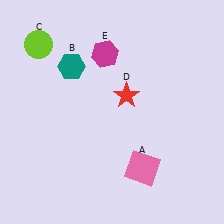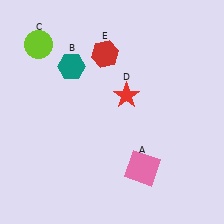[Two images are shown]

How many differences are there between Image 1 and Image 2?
There is 1 difference between the two images.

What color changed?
The hexagon (E) changed from magenta in Image 1 to red in Image 2.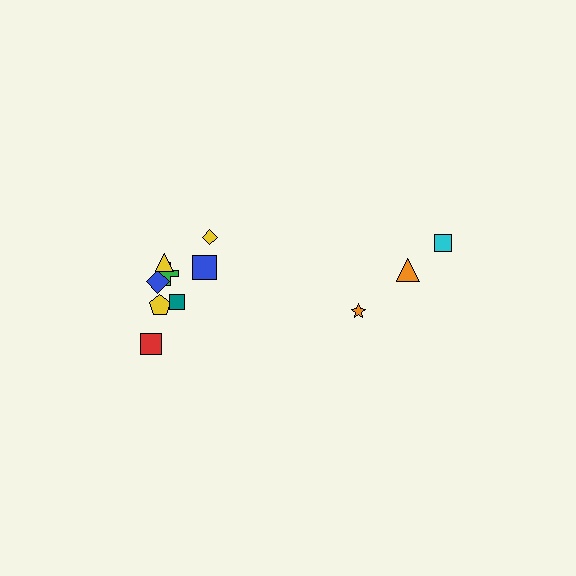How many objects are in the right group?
There are 3 objects.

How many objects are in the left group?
There are 8 objects.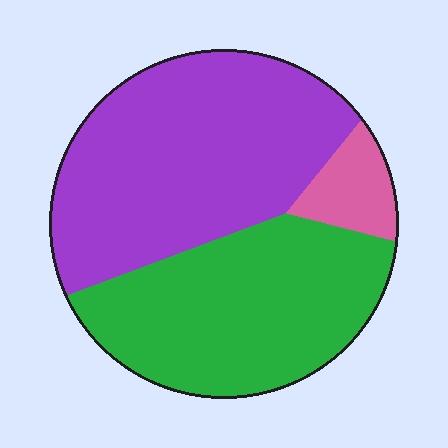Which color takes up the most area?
Purple, at roughly 50%.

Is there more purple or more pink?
Purple.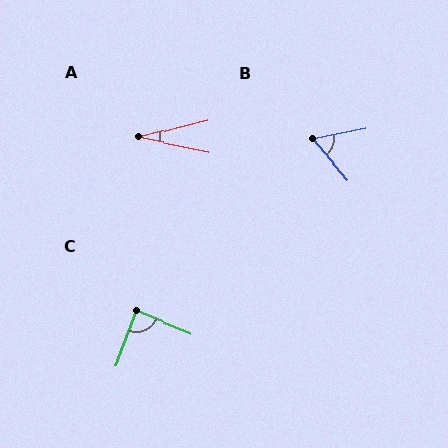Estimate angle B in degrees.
Approximately 61 degrees.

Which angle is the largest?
C, at approximately 89 degrees.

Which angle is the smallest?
A, at approximately 26 degrees.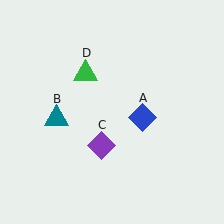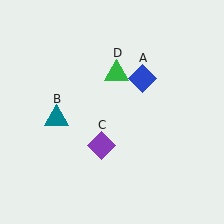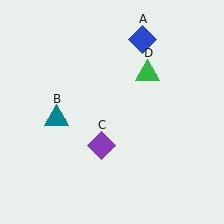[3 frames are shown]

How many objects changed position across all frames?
2 objects changed position: blue diamond (object A), green triangle (object D).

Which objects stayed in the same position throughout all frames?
Teal triangle (object B) and purple diamond (object C) remained stationary.